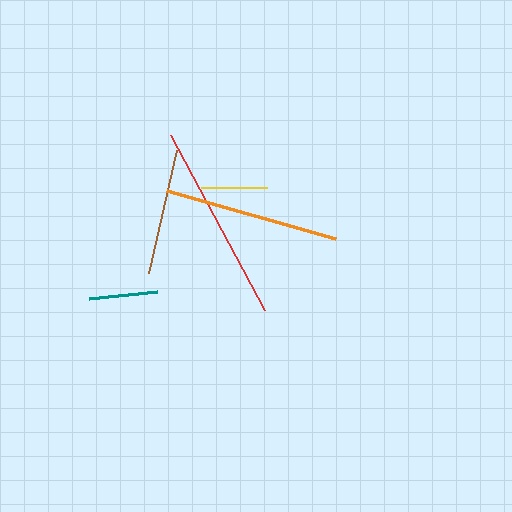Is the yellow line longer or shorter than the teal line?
The teal line is longer than the yellow line.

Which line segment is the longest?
The red line is the longest at approximately 199 pixels.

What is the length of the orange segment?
The orange segment is approximately 176 pixels long.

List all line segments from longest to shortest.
From longest to shortest: red, orange, brown, teal, yellow.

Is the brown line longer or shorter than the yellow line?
The brown line is longer than the yellow line.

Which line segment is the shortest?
The yellow line is the shortest at approximately 66 pixels.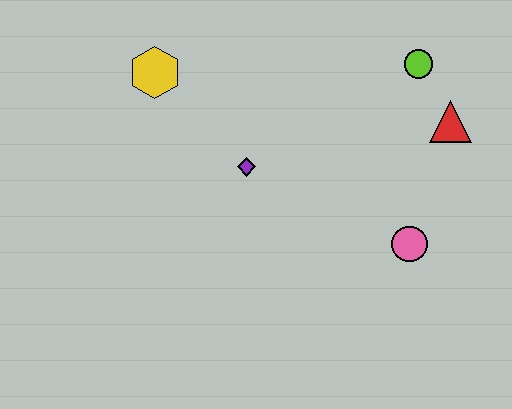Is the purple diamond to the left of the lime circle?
Yes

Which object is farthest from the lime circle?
The yellow hexagon is farthest from the lime circle.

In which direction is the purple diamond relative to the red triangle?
The purple diamond is to the left of the red triangle.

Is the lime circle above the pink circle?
Yes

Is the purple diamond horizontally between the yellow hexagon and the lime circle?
Yes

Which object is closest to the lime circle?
The red triangle is closest to the lime circle.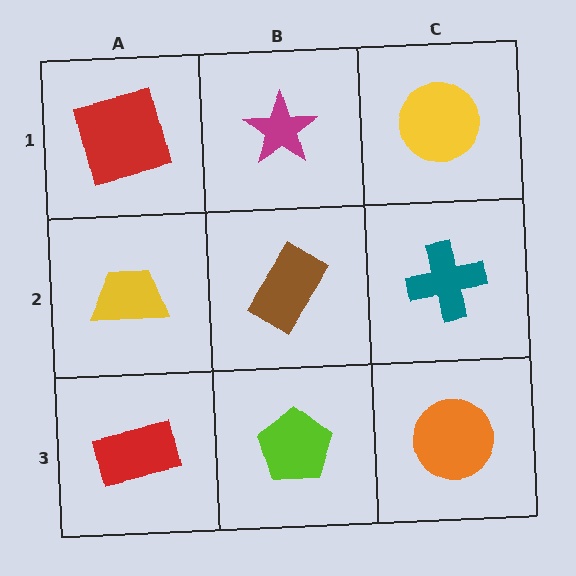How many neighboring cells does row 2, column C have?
3.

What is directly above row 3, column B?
A brown rectangle.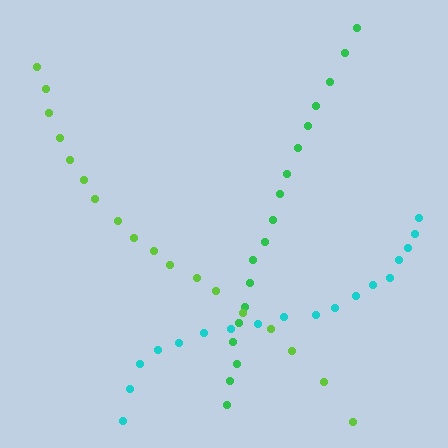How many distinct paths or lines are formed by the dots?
There are 3 distinct paths.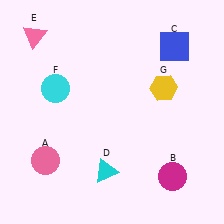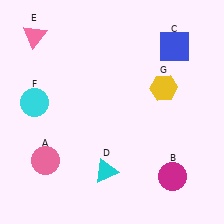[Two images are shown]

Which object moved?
The cyan circle (F) moved left.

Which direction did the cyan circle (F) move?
The cyan circle (F) moved left.